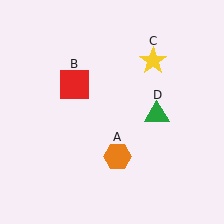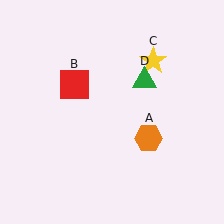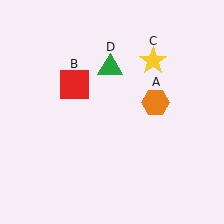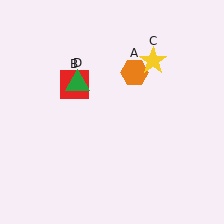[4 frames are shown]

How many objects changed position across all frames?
2 objects changed position: orange hexagon (object A), green triangle (object D).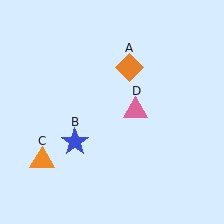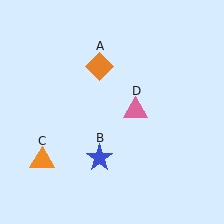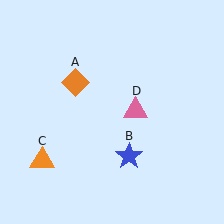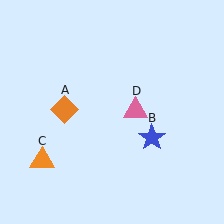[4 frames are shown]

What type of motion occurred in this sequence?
The orange diamond (object A), blue star (object B) rotated counterclockwise around the center of the scene.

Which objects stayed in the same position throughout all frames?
Orange triangle (object C) and pink triangle (object D) remained stationary.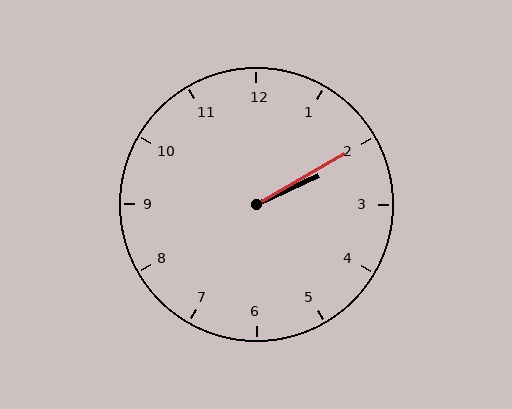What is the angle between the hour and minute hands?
Approximately 5 degrees.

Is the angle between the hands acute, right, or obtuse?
It is acute.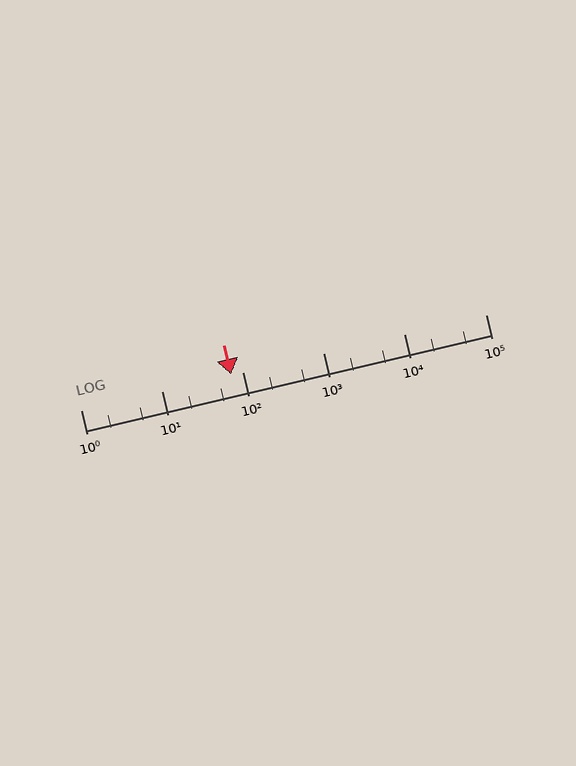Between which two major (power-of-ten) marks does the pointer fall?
The pointer is between 10 and 100.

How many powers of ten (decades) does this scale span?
The scale spans 5 decades, from 1 to 100000.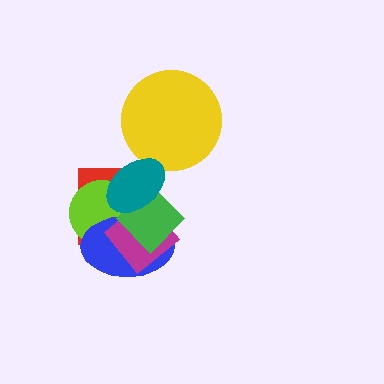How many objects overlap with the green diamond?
5 objects overlap with the green diamond.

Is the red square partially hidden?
Yes, it is partially covered by another shape.